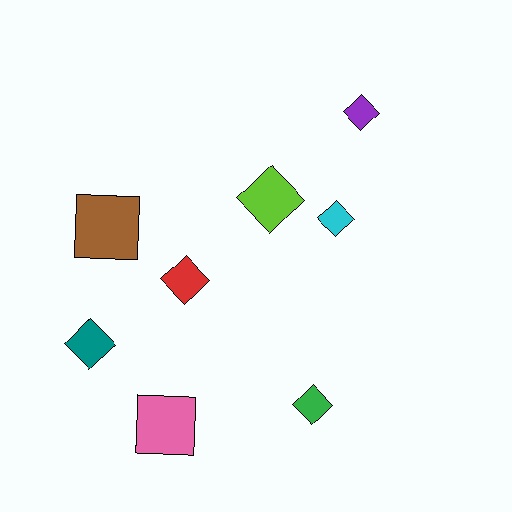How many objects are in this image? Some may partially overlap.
There are 8 objects.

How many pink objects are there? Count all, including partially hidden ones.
There is 1 pink object.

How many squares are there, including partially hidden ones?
There are 2 squares.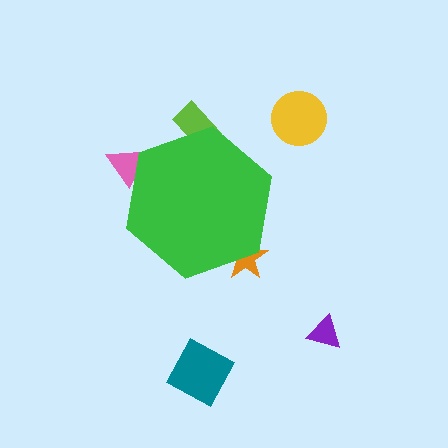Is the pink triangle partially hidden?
Yes, the pink triangle is partially hidden behind the green hexagon.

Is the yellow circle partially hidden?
No, the yellow circle is fully visible.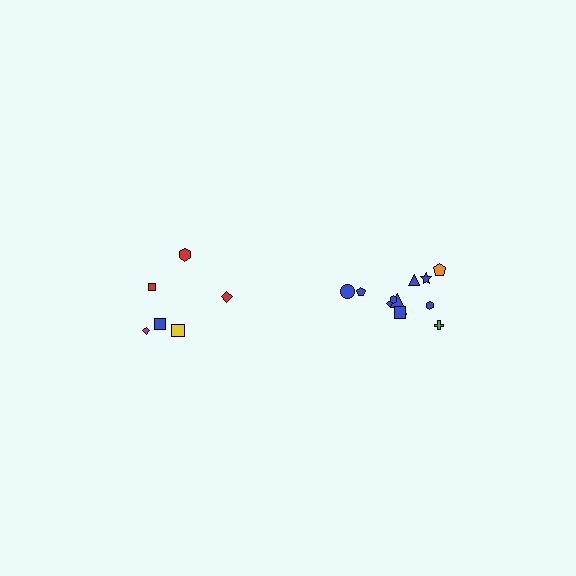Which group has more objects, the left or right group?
The right group.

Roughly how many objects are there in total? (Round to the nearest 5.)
Roughly 20 objects in total.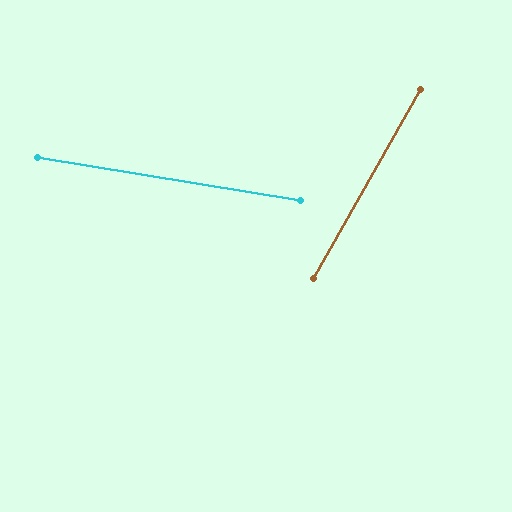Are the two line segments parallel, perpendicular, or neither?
Neither parallel nor perpendicular — they differ by about 70°.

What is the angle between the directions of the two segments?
Approximately 70 degrees.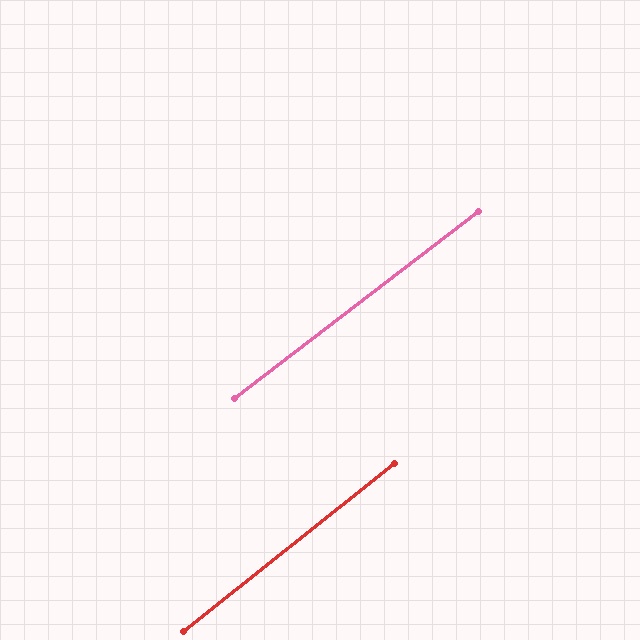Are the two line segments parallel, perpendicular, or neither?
Parallel — their directions differ by only 1.2°.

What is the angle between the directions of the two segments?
Approximately 1 degree.